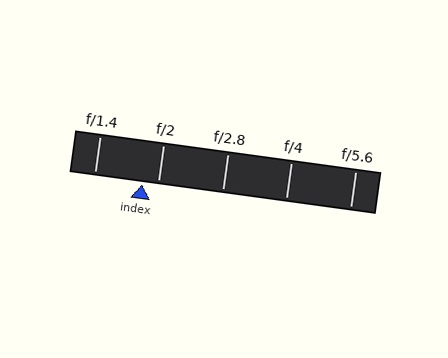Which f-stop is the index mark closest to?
The index mark is closest to f/2.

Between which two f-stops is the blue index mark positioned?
The index mark is between f/1.4 and f/2.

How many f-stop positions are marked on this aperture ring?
There are 5 f-stop positions marked.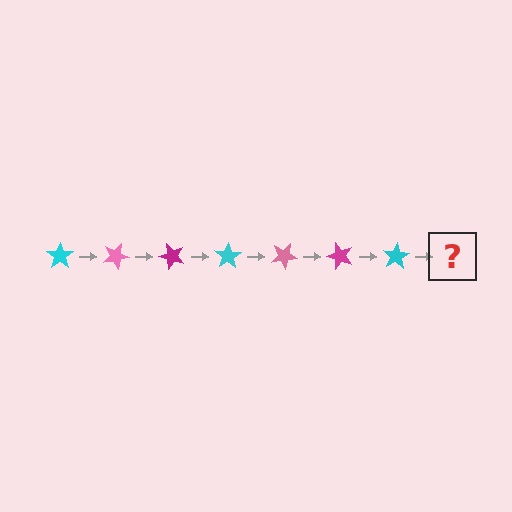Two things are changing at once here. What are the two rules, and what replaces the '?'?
The two rules are that it rotates 25 degrees each step and the color cycles through cyan, pink, and magenta. The '?' should be a pink star, rotated 175 degrees from the start.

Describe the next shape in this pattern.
It should be a pink star, rotated 175 degrees from the start.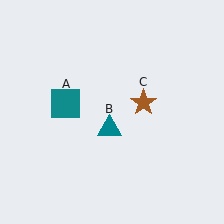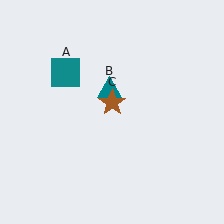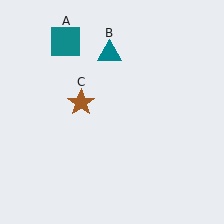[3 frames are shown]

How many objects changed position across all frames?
3 objects changed position: teal square (object A), teal triangle (object B), brown star (object C).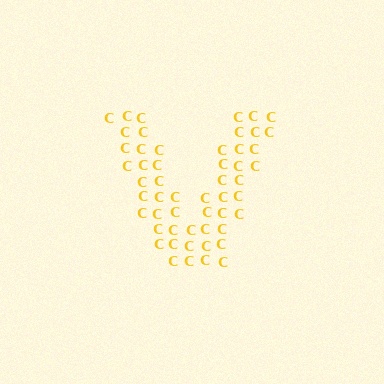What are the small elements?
The small elements are letter C's.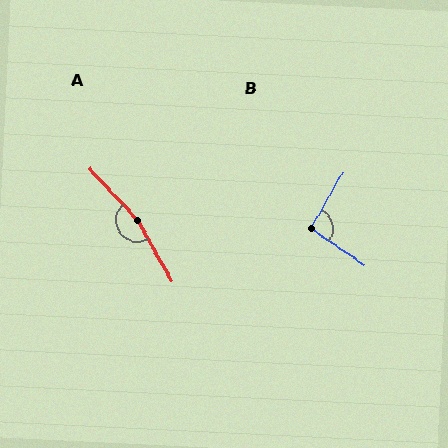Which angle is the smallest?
B, at approximately 95 degrees.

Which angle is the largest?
A, at approximately 167 degrees.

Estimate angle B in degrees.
Approximately 95 degrees.